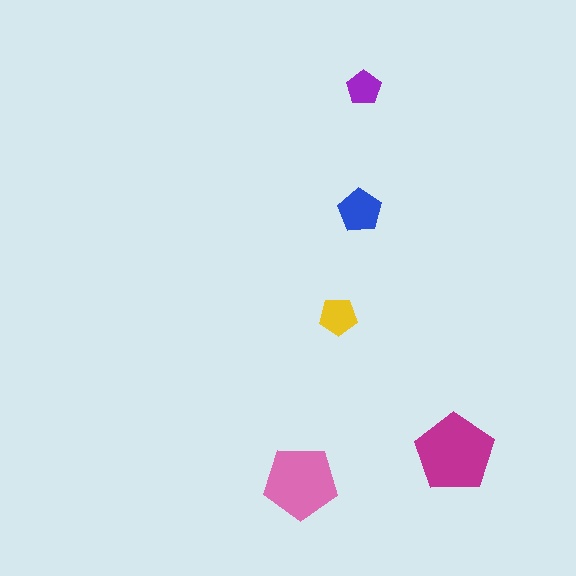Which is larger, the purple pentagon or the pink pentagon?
The pink one.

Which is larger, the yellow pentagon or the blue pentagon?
The blue one.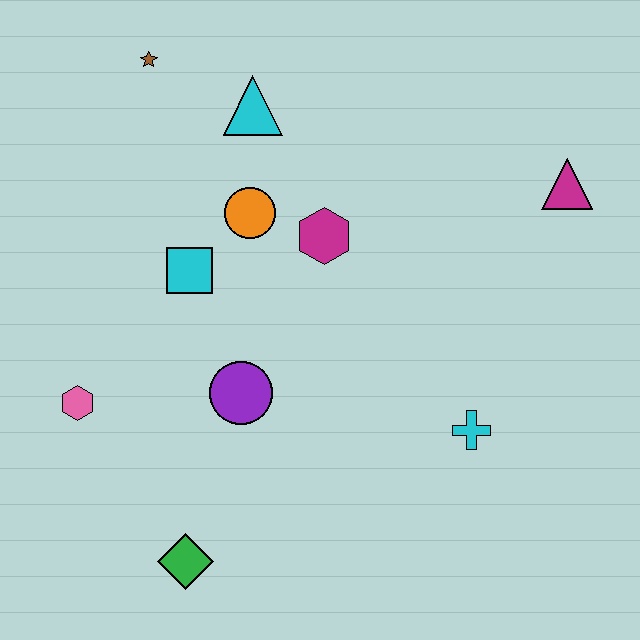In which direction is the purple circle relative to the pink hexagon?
The purple circle is to the right of the pink hexagon.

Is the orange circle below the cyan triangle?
Yes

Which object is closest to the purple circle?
The cyan square is closest to the purple circle.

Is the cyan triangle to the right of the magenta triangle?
No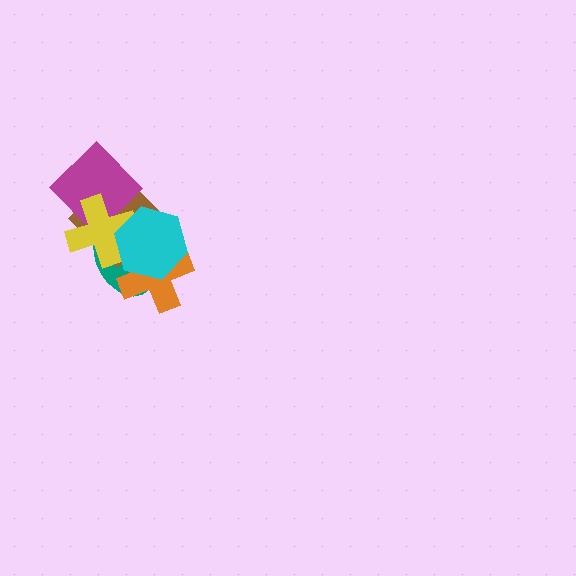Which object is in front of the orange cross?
The cyan hexagon is in front of the orange cross.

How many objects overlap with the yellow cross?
4 objects overlap with the yellow cross.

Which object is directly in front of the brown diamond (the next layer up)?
The magenta diamond is directly in front of the brown diamond.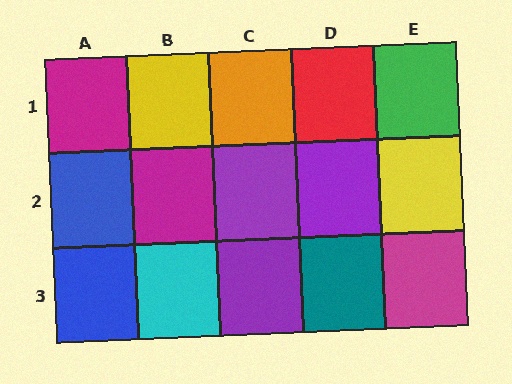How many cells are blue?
2 cells are blue.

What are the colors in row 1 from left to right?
Magenta, yellow, orange, red, green.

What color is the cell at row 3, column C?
Purple.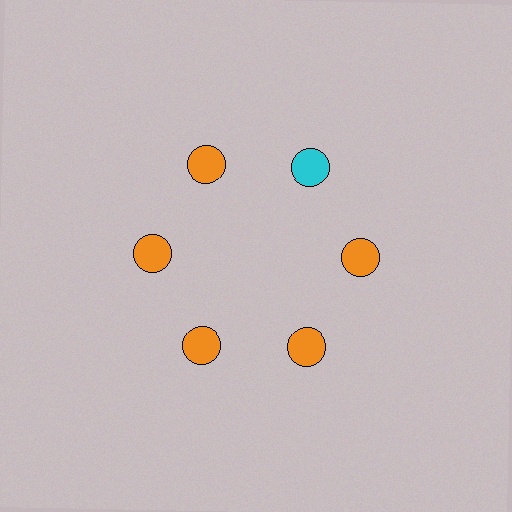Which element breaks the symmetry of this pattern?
The cyan circle at roughly the 1 o'clock position breaks the symmetry. All other shapes are orange circles.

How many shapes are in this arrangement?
There are 6 shapes arranged in a ring pattern.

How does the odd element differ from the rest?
It has a different color: cyan instead of orange.